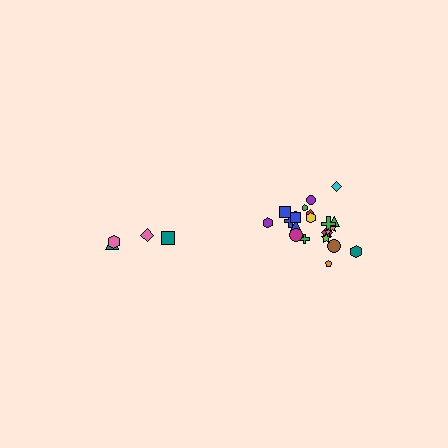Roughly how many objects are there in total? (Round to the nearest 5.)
Roughly 25 objects in total.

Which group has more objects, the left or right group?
The right group.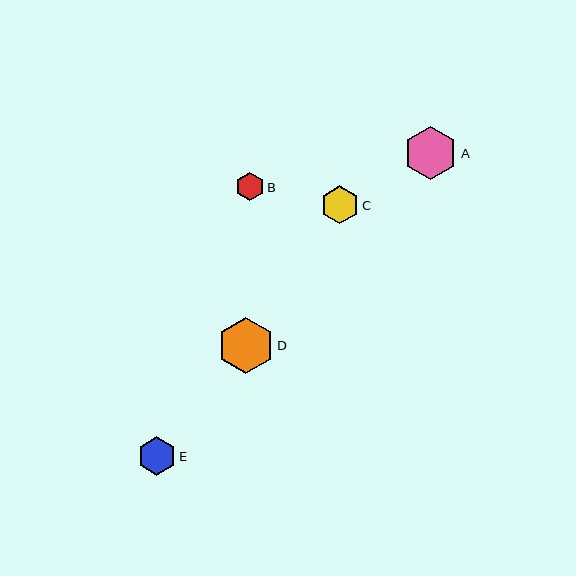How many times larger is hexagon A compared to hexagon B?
Hexagon A is approximately 1.9 times the size of hexagon B.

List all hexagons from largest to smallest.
From largest to smallest: D, A, E, C, B.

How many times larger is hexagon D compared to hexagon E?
Hexagon D is approximately 1.4 times the size of hexagon E.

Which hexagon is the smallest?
Hexagon B is the smallest with a size of approximately 28 pixels.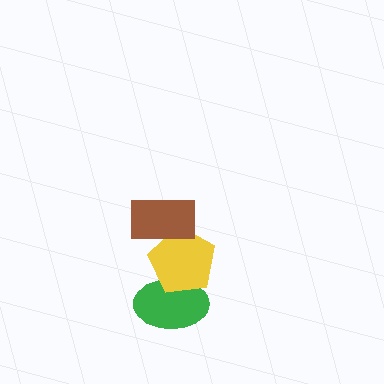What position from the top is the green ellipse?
The green ellipse is 3rd from the top.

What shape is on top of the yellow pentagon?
The brown rectangle is on top of the yellow pentagon.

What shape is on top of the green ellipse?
The yellow pentagon is on top of the green ellipse.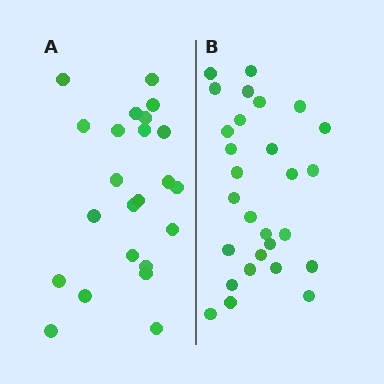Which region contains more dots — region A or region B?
Region B (the right region) has more dots.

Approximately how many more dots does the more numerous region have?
Region B has about 5 more dots than region A.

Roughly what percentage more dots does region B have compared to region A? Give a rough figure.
About 20% more.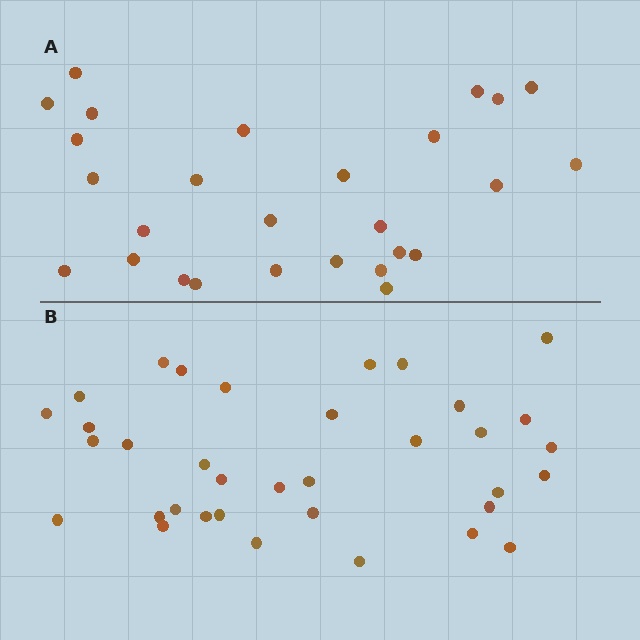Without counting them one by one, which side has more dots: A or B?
Region B (the bottom region) has more dots.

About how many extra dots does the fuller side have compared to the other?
Region B has roughly 8 or so more dots than region A.